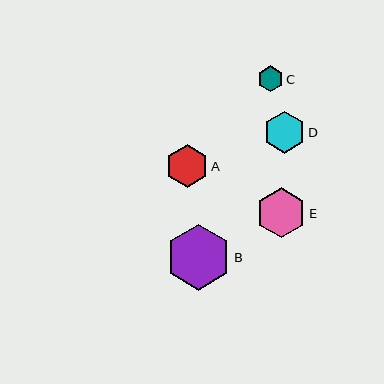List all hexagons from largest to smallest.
From largest to smallest: B, E, A, D, C.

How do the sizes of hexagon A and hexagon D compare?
Hexagon A and hexagon D are approximately the same size.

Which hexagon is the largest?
Hexagon B is the largest with a size of approximately 66 pixels.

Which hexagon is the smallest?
Hexagon C is the smallest with a size of approximately 26 pixels.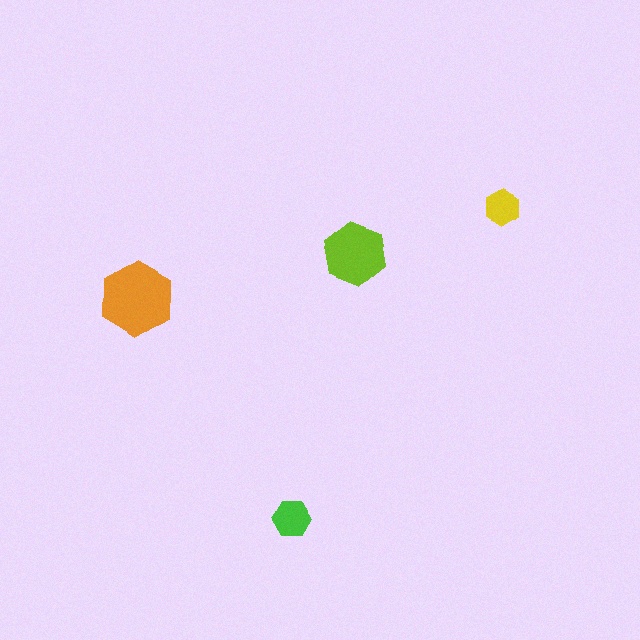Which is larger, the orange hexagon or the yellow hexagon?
The orange one.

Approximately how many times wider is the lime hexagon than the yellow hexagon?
About 2 times wider.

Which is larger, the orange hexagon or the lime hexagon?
The orange one.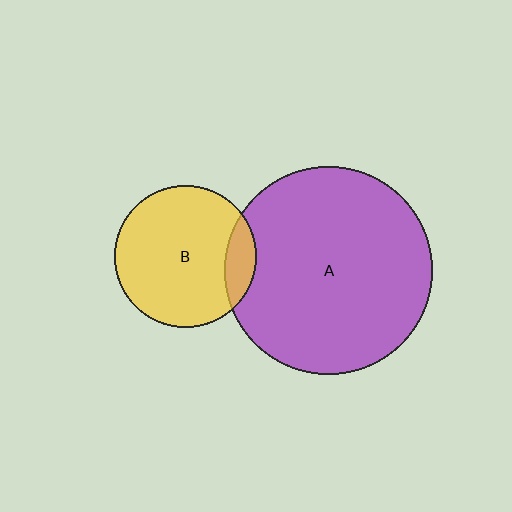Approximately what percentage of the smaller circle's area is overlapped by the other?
Approximately 15%.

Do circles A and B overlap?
Yes.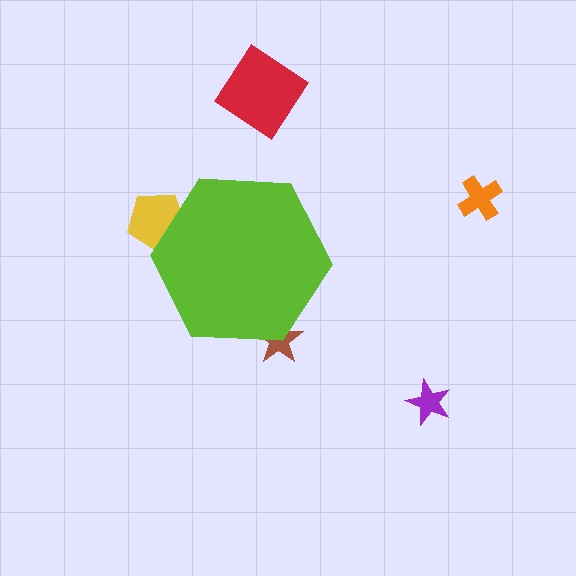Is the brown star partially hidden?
Yes, the brown star is partially hidden behind the lime hexagon.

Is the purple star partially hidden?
No, the purple star is fully visible.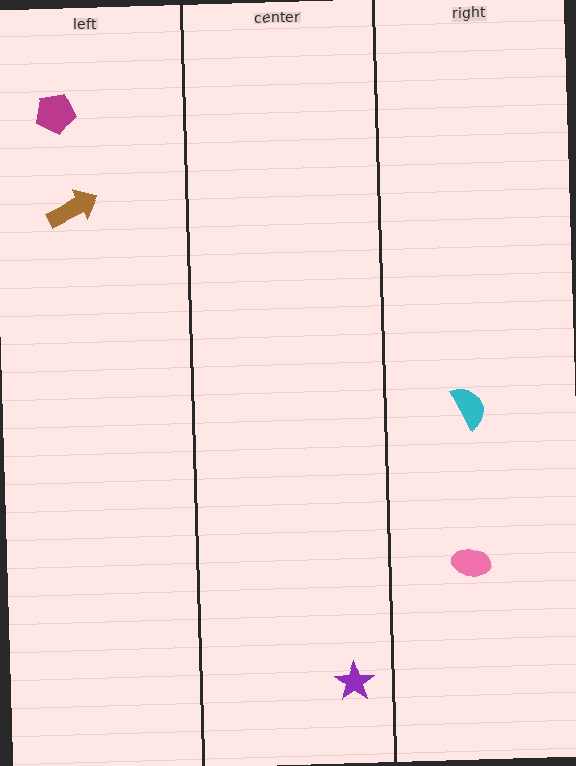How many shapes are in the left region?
2.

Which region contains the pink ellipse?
The right region.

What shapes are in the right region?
The cyan semicircle, the pink ellipse.